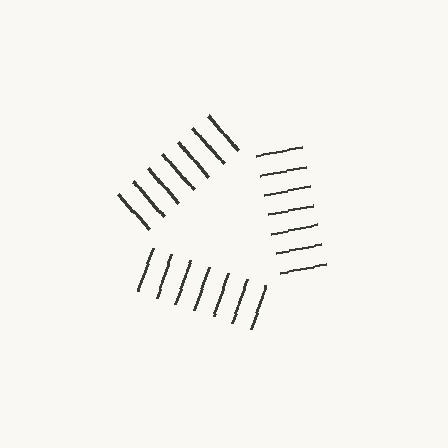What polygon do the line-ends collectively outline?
An illusory triangle — the line segments terminate on its edges but no continuous stroke is drawn.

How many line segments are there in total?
21 — 7 along each of the 3 edges.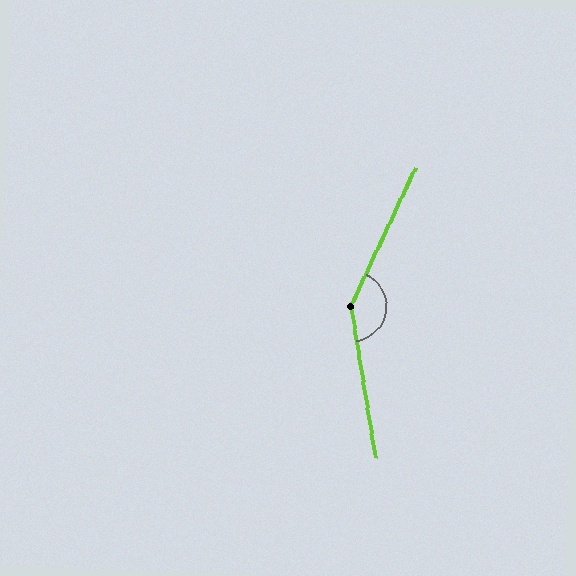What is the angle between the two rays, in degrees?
Approximately 146 degrees.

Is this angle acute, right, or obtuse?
It is obtuse.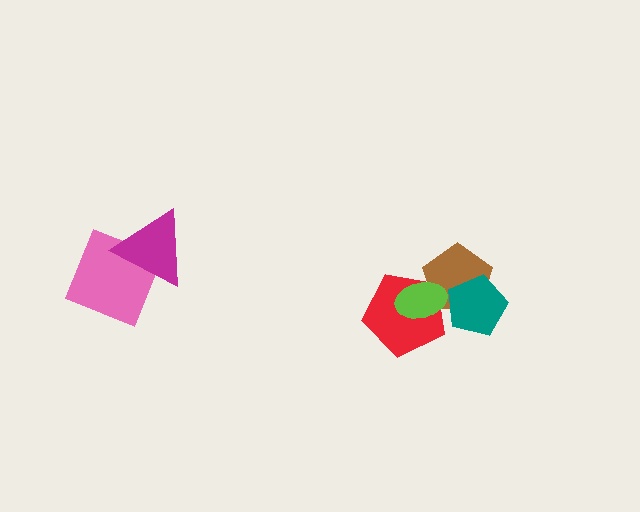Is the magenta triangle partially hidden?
No, no other shape covers it.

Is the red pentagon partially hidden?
Yes, it is partially covered by another shape.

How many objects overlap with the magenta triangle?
1 object overlaps with the magenta triangle.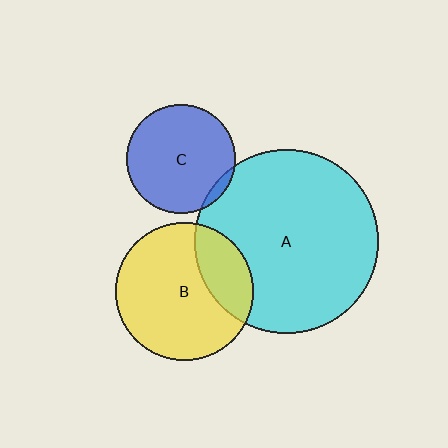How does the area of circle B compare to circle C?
Approximately 1.6 times.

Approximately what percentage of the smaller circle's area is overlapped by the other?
Approximately 25%.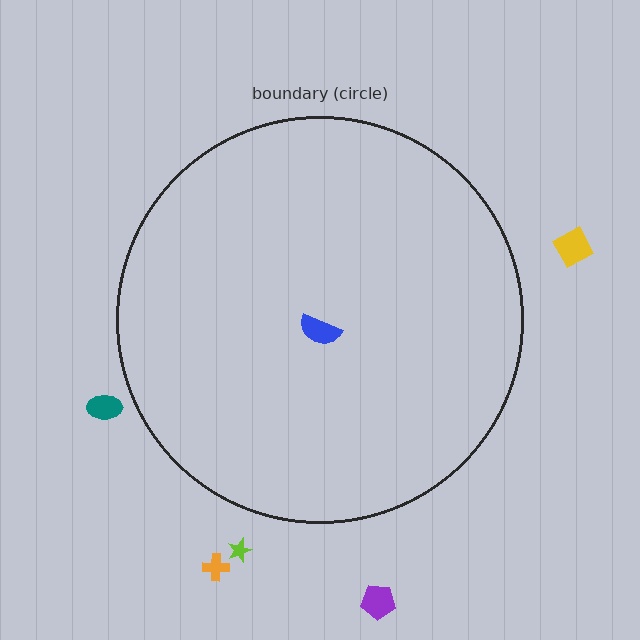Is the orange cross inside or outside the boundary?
Outside.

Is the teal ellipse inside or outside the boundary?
Outside.